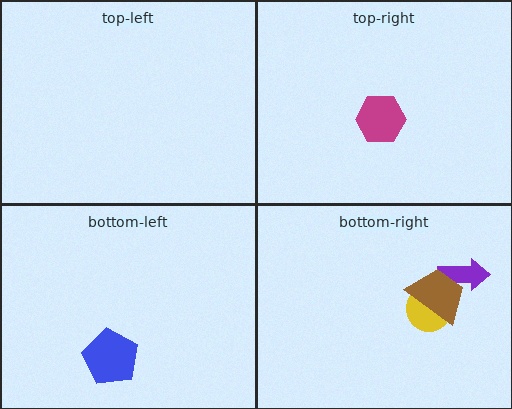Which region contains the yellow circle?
The bottom-right region.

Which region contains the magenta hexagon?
The top-right region.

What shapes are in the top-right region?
The magenta hexagon.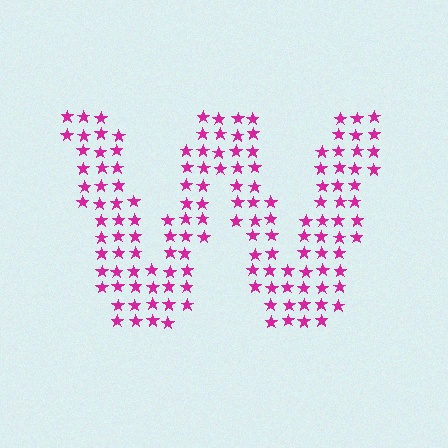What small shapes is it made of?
It is made of small stars.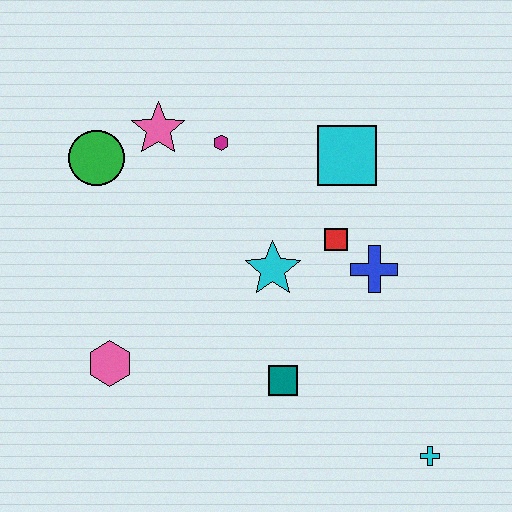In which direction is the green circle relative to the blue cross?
The green circle is to the left of the blue cross.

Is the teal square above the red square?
No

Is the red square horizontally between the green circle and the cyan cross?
Yes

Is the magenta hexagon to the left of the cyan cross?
Yes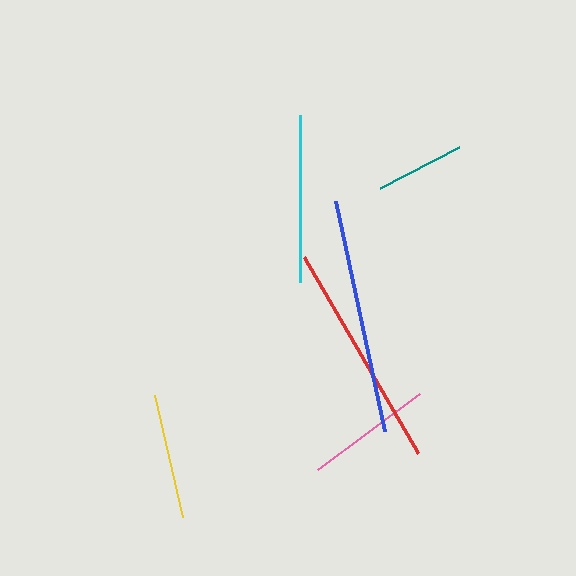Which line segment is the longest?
The blue line is the longest at approximately 235 pixels.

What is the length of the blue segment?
The blue segment is approximately 235 pixels long.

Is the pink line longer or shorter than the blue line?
The blue line is longer than the pink line.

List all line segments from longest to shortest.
From longest to shortest: blue, red, cyan, pink, yellow, teal.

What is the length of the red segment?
The red segment is approximately 227 pixels long.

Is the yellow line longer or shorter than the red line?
The red line is longer than the yellow line.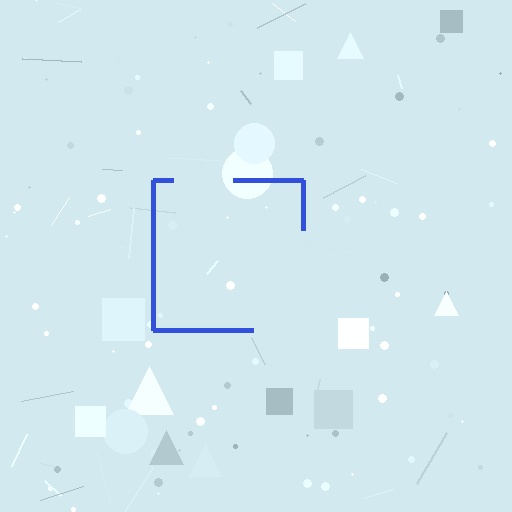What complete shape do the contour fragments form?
The contour fragments form a square.